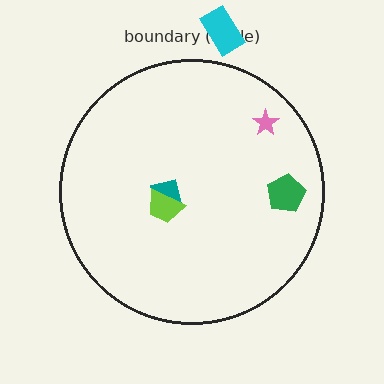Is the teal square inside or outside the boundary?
Inside.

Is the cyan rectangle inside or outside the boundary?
Outside.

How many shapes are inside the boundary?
4 inside, 1 outside.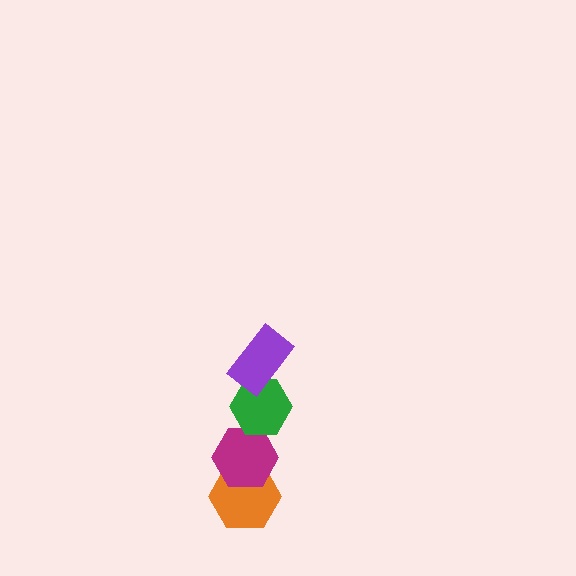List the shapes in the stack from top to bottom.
From top to bottom: the purple rectangle, the green hexagon, the magenta hexagon, the orange hexagon.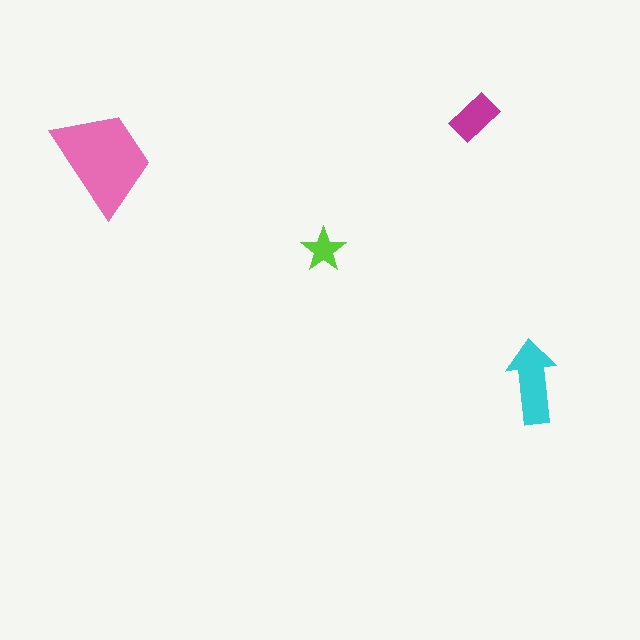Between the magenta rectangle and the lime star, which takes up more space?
The magenta rectangle.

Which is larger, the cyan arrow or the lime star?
The cyan arrow.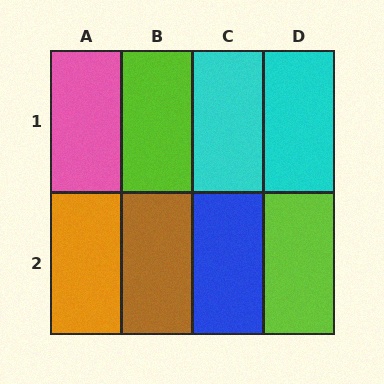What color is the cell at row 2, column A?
Orange.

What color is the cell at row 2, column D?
Lime.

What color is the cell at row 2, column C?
Blue.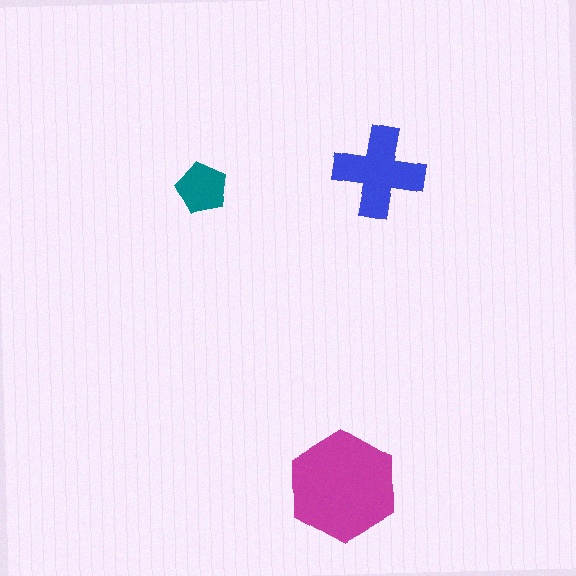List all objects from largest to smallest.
The magenta hexagon, the blue cross, the teal pentagon.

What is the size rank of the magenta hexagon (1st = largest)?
1st.